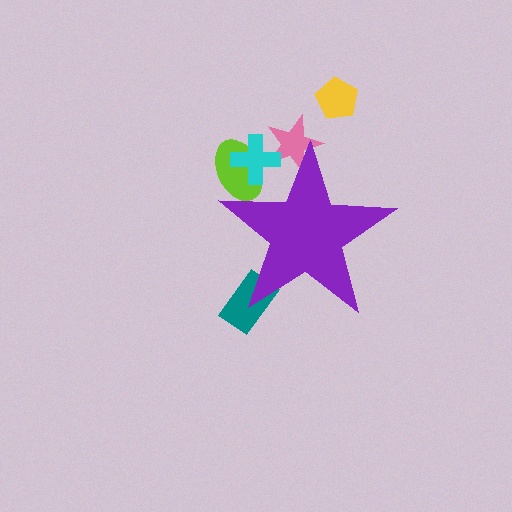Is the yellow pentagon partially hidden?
No, the yellow pentagon is fully visible.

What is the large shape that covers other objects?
A purple star.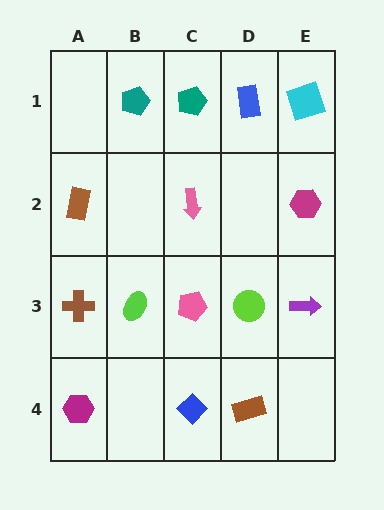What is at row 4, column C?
A blue diamond.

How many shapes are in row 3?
5 shapes.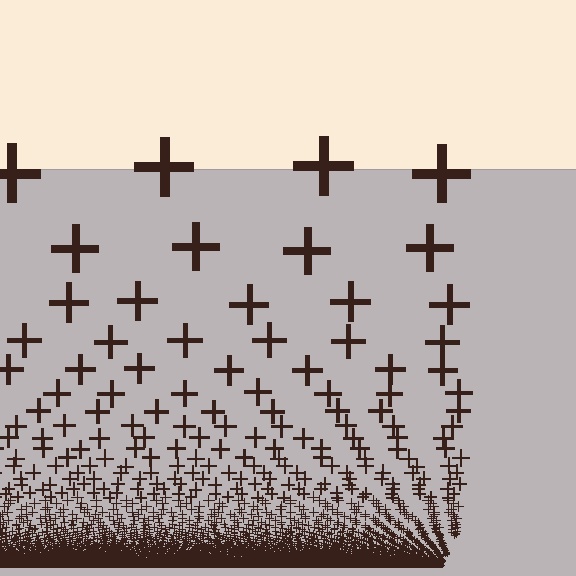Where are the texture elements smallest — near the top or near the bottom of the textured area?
Near the bottom.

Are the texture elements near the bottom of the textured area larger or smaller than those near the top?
Smaller. The gradient is inverted — elements near the bottom are smaller and denser.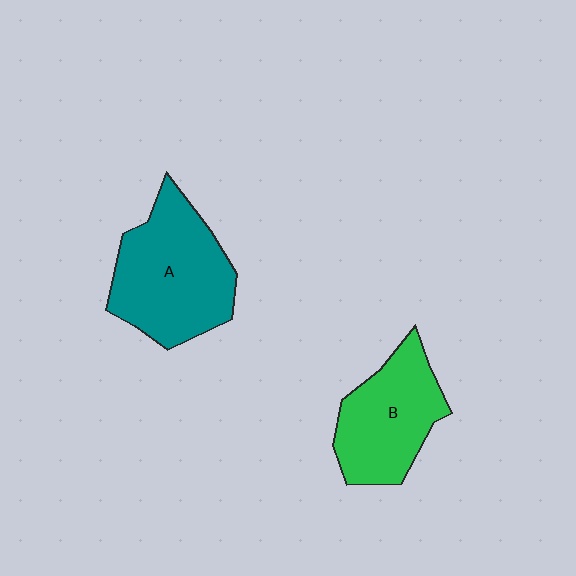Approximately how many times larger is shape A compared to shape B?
Approximately 1.3 times.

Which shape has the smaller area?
Shape B (green).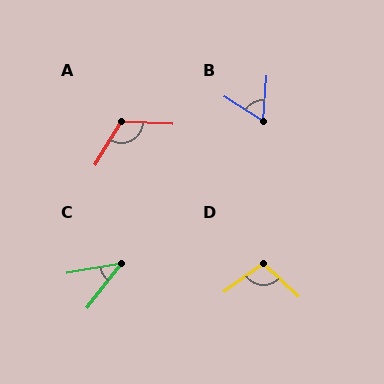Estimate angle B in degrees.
Approximately 61 degrees.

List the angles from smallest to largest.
C (42°), B (61°), D (100°), A (118°).